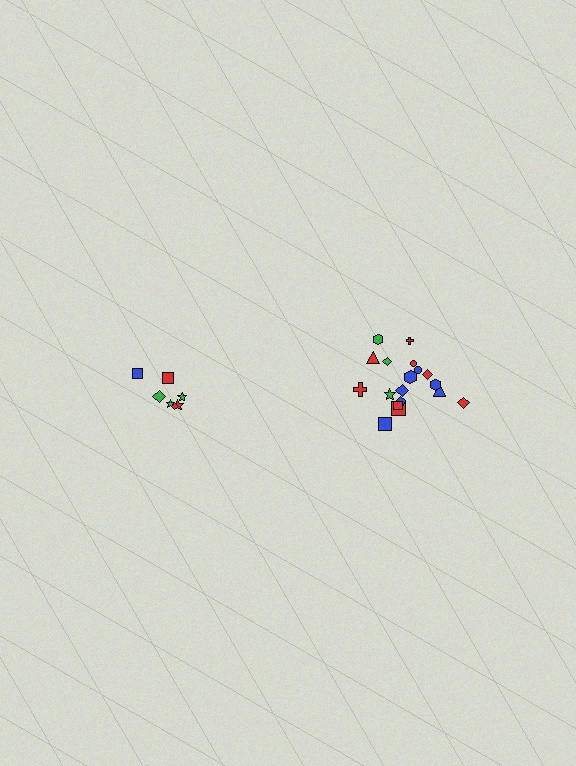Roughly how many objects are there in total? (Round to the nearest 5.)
Roughly 25 objects in total.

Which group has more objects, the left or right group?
The right group.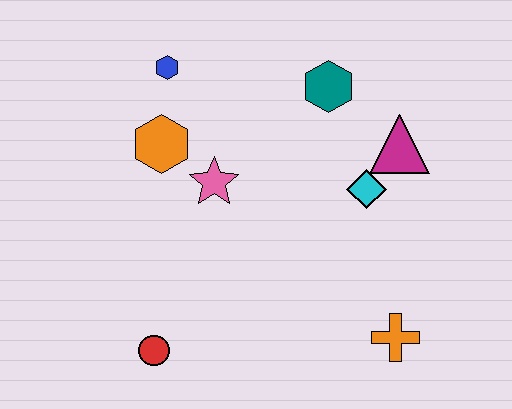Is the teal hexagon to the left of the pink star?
No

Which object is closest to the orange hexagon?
The pink star is closest to the orange hexagon.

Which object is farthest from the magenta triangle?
The red circle is farthest from the magenta triangle.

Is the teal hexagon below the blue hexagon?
Yes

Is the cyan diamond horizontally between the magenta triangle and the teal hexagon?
Yes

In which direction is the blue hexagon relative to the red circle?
The blue hexagon is above the red circle.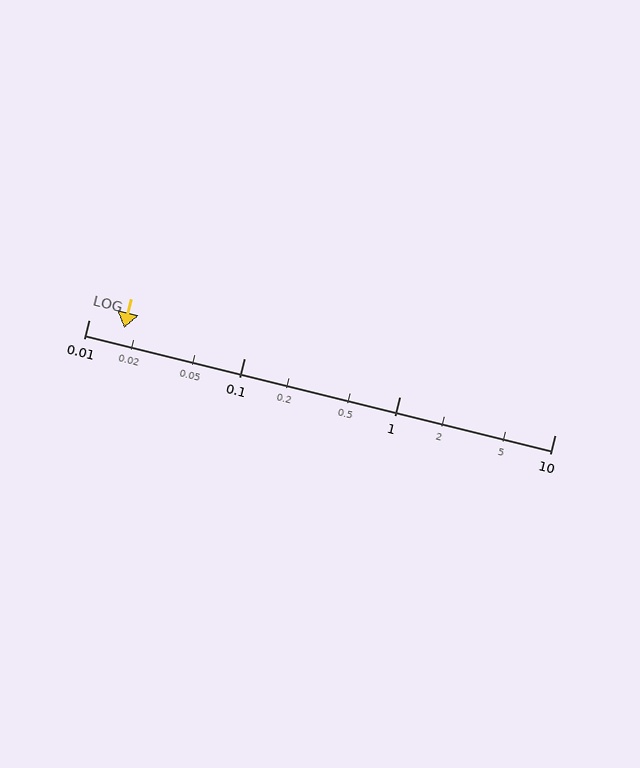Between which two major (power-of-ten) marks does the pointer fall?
The pointer is between 0.01 and 0.1.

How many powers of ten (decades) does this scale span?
The scale spans 3 decades, from 0.01 to 10.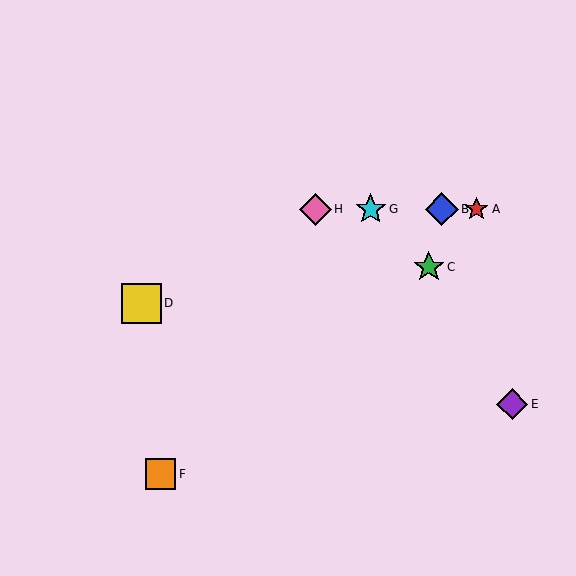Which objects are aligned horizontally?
Objects A, B, G, H are aligned horizontally.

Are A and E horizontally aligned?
No, A is at y≈209 and E is at y≈404.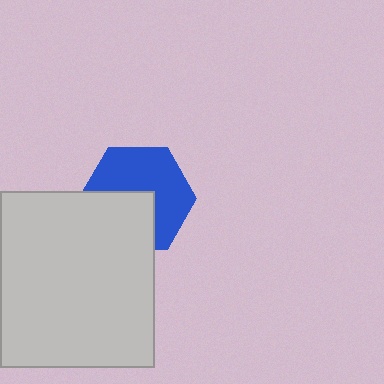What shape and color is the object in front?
The object in front is a light gray rectangle.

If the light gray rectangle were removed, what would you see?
You would see the complete blue hexagon.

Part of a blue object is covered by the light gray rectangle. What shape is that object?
It is a hexagon.